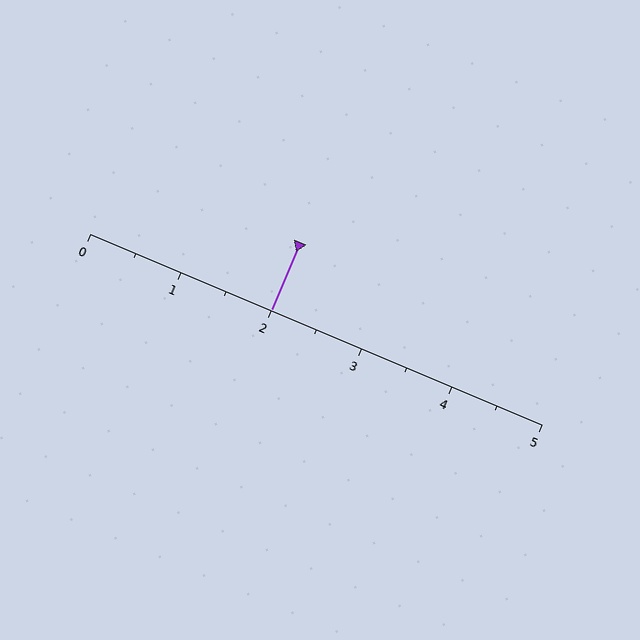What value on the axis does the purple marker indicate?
The marker indicates approximately 2.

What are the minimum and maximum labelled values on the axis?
The axis runs from 0 to 5.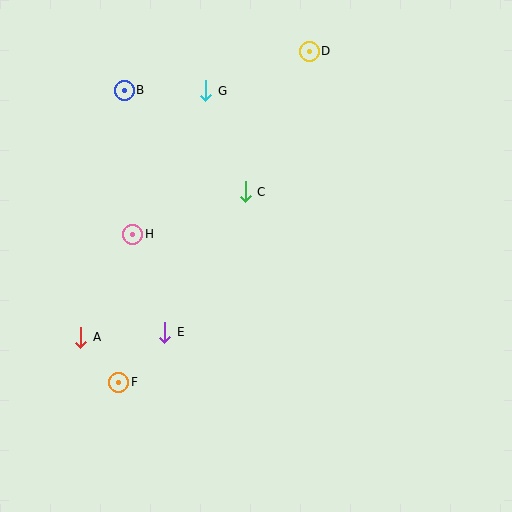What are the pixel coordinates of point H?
Point H is at (133, 234).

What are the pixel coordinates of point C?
Point C is at (245, 192).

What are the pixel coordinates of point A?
Point A is at (81, 337).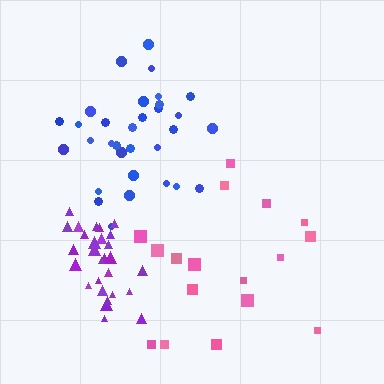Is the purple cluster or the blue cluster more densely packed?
Purple.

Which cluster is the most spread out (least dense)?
Pink.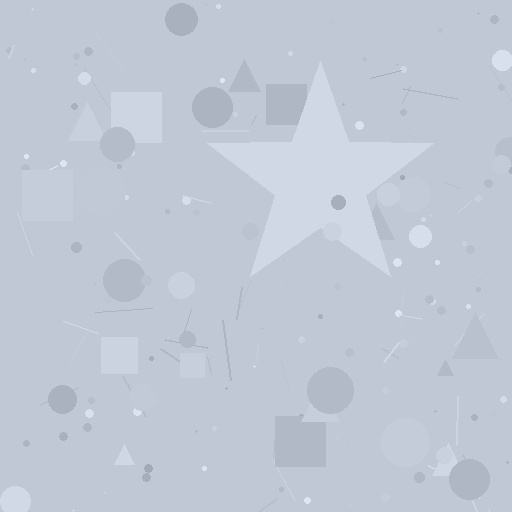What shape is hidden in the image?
A star is hidden in the image.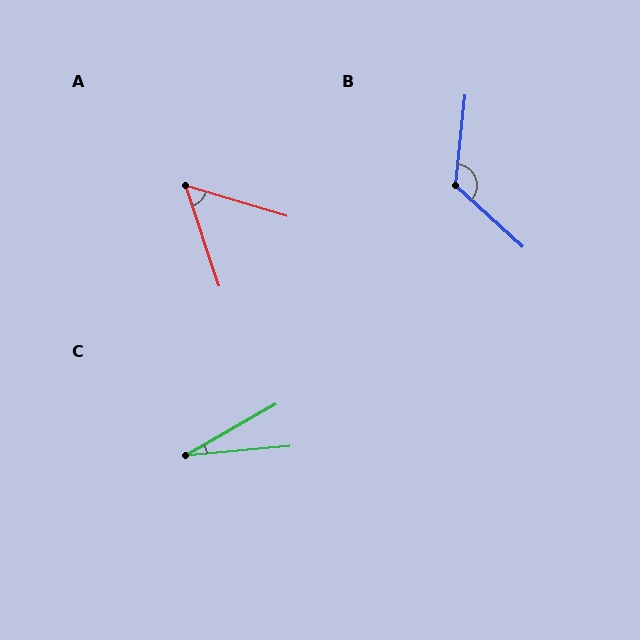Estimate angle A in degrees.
Approximately 55 degrees.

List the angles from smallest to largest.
C (24°), A (55°), B (126°).